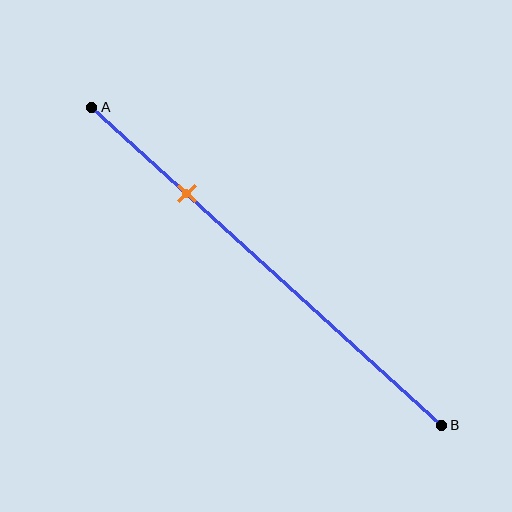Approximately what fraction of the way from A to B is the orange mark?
The orange mark is approximately 25% of the way from A to B.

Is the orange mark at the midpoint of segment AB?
No, the mark is at about 25% from A, not at the 50% midpoint.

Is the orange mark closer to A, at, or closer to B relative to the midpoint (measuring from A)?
The orange mark is closer to point A than the midpoint of segment AB.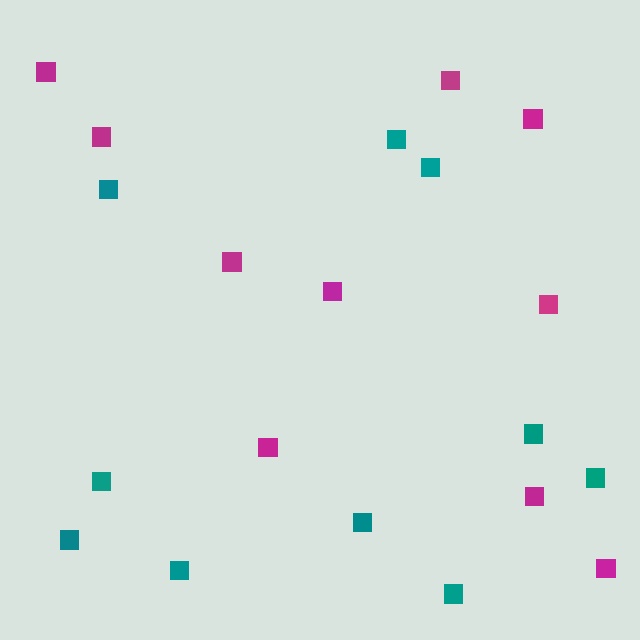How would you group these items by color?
There are 2 groups: one group of teal squares (10) and one group of magenta squares (10).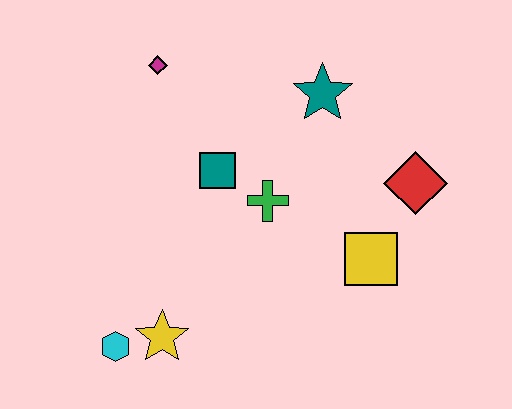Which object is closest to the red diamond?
The yellow square is closest to the red diamond.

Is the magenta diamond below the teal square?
No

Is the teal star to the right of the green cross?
Yes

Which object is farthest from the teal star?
The cyan hexagon is farthest from the teal star.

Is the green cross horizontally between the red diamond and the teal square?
Yes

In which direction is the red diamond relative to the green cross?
The red diamond is to the right of the green cross.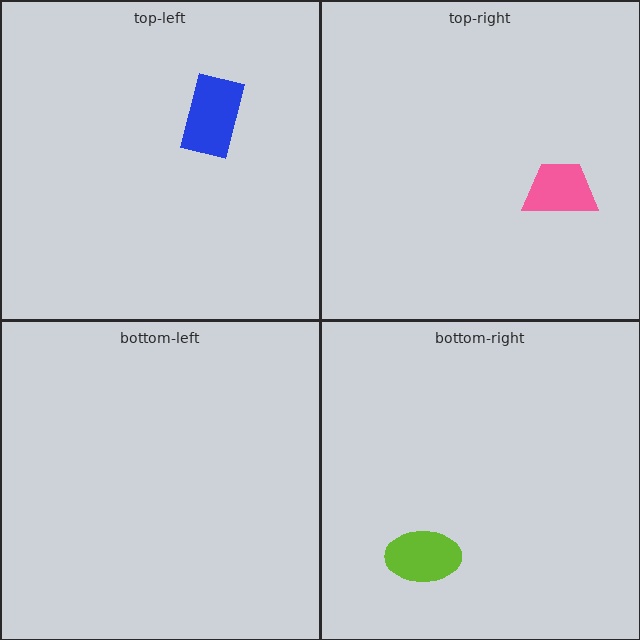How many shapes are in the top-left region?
1.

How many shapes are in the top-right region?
1.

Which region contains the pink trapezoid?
The top-right region.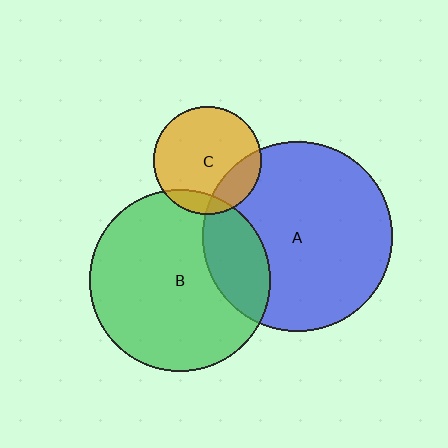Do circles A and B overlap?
Yes.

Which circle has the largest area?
Circle A (blue).